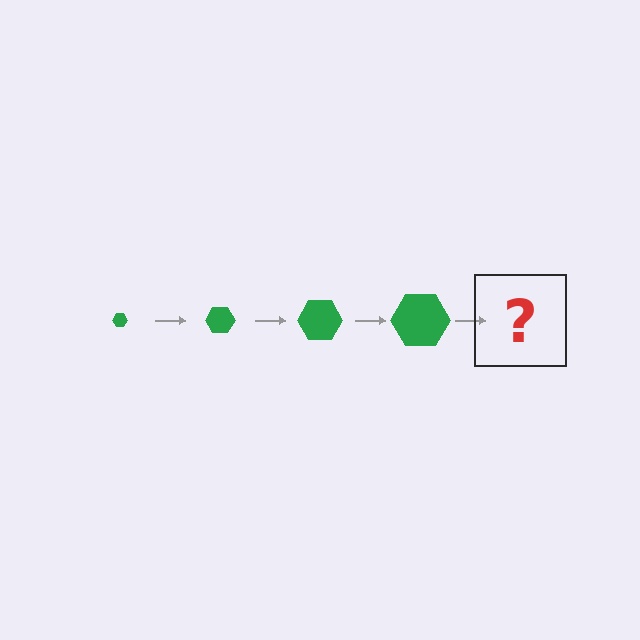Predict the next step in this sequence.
The next step is a green hexagon, larger than the previous one.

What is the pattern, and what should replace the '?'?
The pattern is that the hexagon gets progressively larger each step. The '?' should be a green hexagon, larger than the previous one.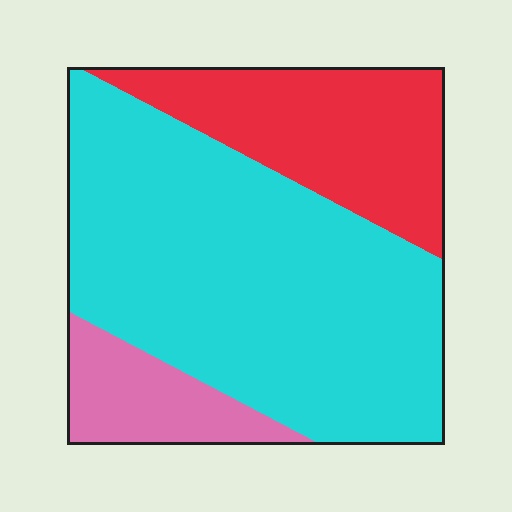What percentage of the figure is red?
Red covers around 25% of the figure.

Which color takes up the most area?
Cyan, at roughly 65%.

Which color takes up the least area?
Pink, at roughly 10%.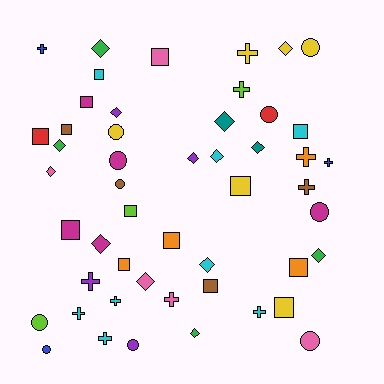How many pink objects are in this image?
There are 5 pink objects.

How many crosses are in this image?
There are 12 crosses.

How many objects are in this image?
There are 50 objects.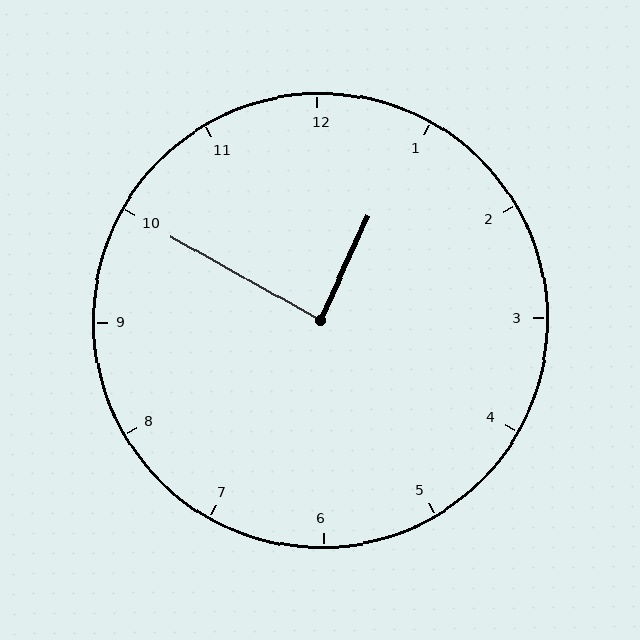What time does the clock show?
12:50.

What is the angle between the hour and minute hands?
Approximately 85 degrees.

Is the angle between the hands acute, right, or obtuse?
It is right.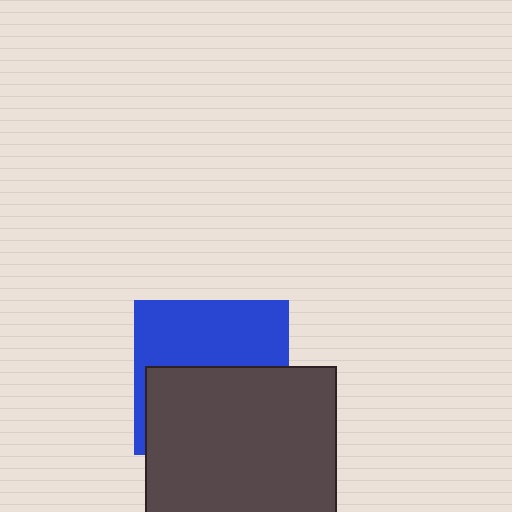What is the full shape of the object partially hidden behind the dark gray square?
The partially hidden object is a blue square.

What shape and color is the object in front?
The object in front is a dark gray square.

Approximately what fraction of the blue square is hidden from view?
Roughly 53% of the blue square is hidden behind the dark gray square.